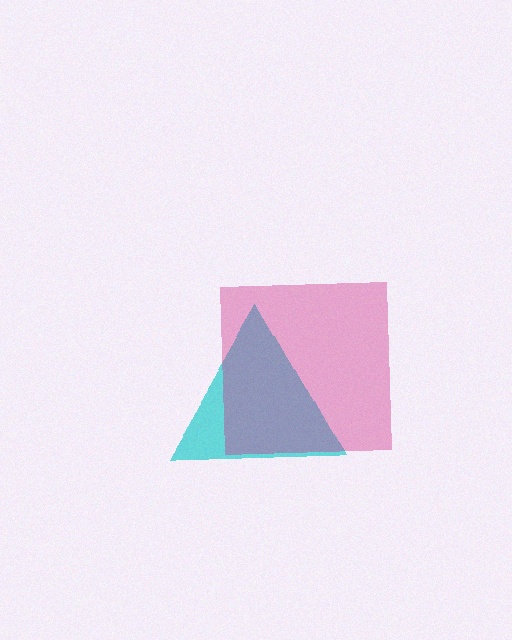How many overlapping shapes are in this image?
There are 2 overlapping shapes in the image.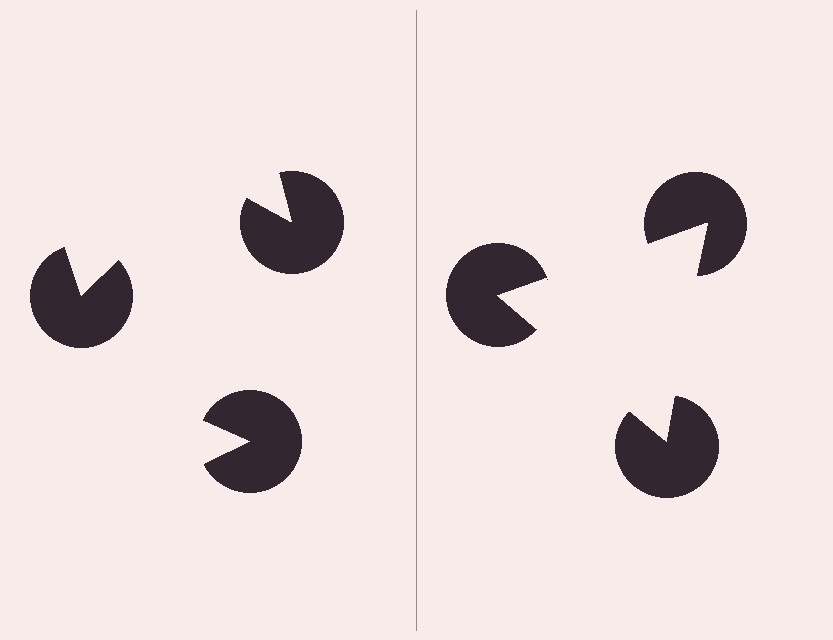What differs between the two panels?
The pac-man discs are positioned identically on both sides; only the wedge orientations differ. On the right they align to a triangle; on the left they are misaligned.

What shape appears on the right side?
An illusory triangle.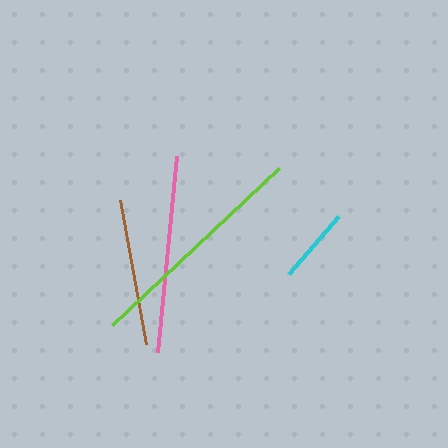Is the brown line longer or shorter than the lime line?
The lime line is longer than the brown line.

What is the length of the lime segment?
The lime segment is approximately 229 pixels long.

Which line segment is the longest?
The lime line is the longest at approximately 229 pixels.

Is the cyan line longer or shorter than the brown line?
The brown line is longer than the cyan line.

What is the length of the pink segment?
The pink segment is approximately 197 pixels long.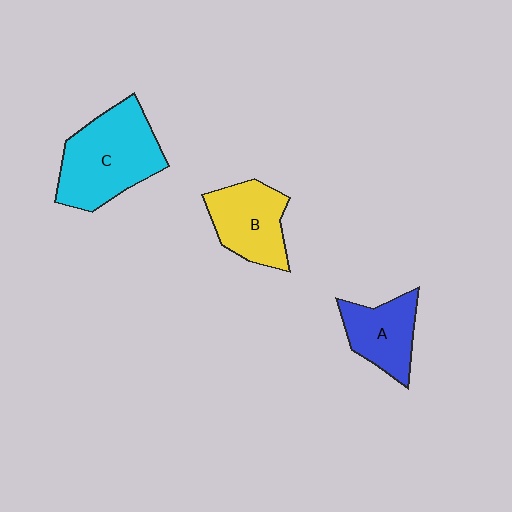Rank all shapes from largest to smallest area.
From largest to smallest: C (cyan), B (yellow), A (blue).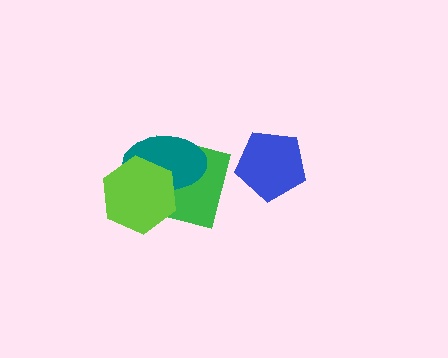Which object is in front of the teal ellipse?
The lime hexagon is in front of the teal ellipse.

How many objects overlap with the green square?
2 objects overlap with the green square.